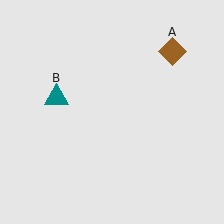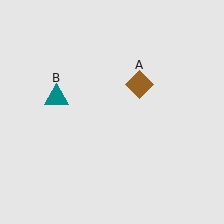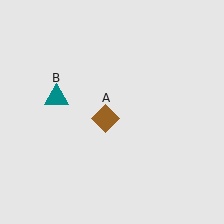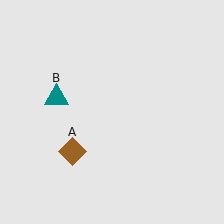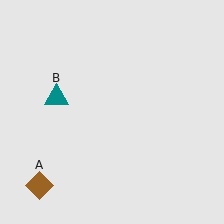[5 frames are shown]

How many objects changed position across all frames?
1 object changed position: brown diamond (object A).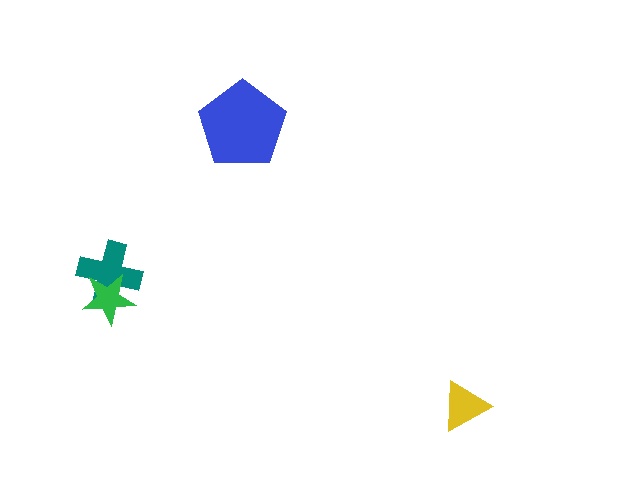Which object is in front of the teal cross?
The green star is in front of the teal cross.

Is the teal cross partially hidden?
Yes, it is partially covered by another shape.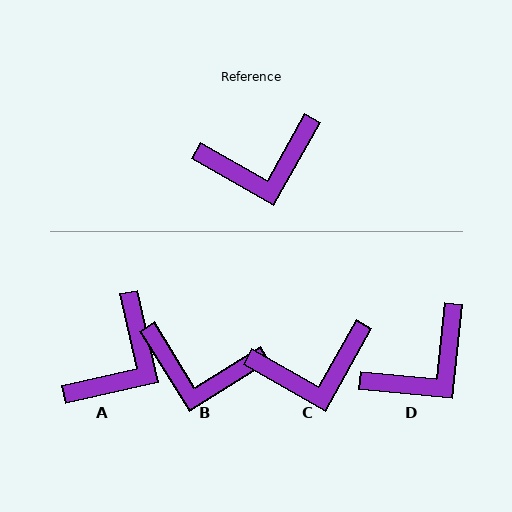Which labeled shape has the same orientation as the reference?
C.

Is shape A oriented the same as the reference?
No, it is off by about 42 degrees.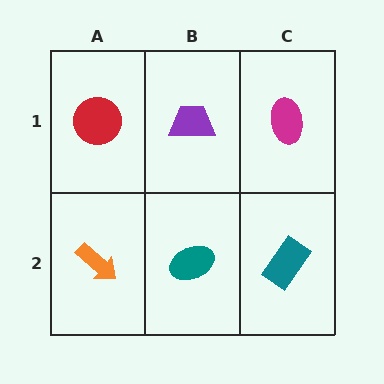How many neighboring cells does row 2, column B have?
3.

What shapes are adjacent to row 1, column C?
A teal rectangle (row 2, column C), a purple trapezoid (row 1, column B).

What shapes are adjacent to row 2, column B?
A purple trapezoid (row 1, column B), an orange arrow (row 2, column A), a teal rectangle (row 2, column C).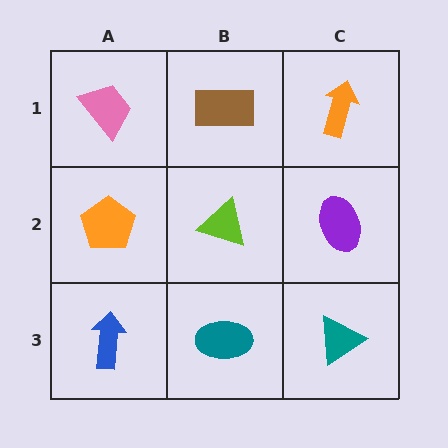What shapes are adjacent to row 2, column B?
A brown rectangle (row 1, column B), a teal ellipse (row 3, column B), an orange pentagon (row 2, column A), a purple ellipse (row 2, column C).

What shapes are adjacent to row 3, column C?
A purple ellipse (row 2, column C), a teal ellipse (row 3, column B).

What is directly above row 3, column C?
A purple ellipse.